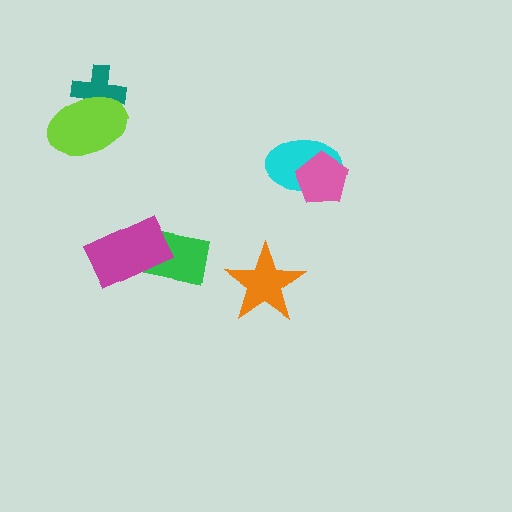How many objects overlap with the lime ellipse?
1 object overlaps with the lime ellipse.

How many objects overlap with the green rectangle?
1 object overlaps with the green rectangle.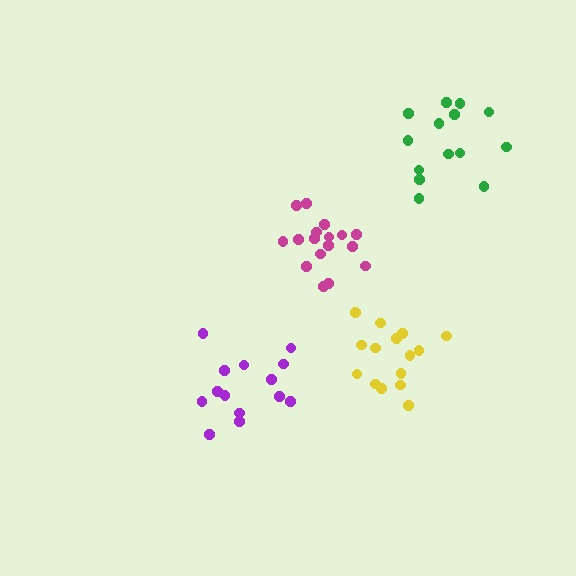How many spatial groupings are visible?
There are 4 spatial groupings.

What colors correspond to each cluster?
The clusters are colored: purple, yellow, magenta, green.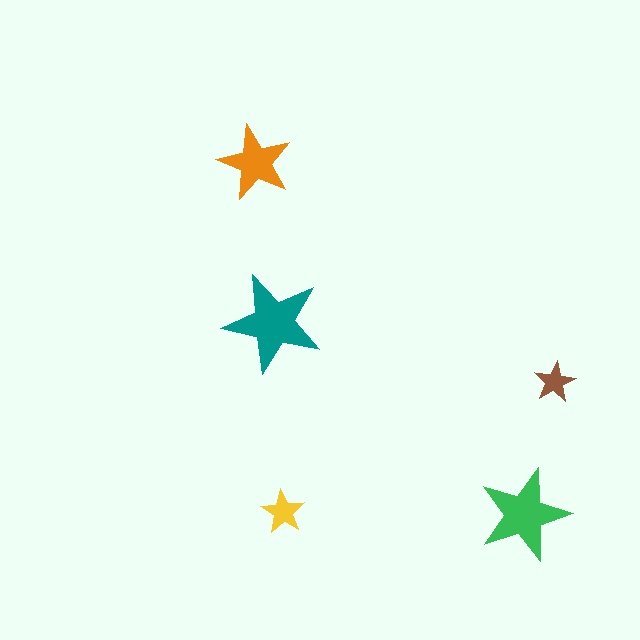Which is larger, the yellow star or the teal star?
The teal one.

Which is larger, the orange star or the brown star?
The orange one.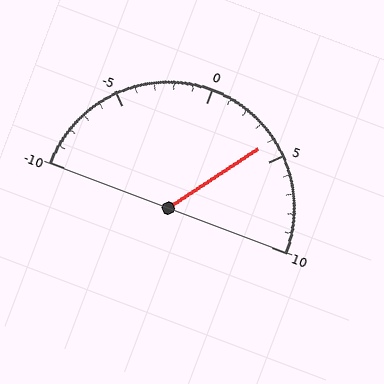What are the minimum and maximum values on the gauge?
The gauge ranges from -10 to 10.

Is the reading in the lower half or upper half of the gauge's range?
The reading is in the upper half of the range (-10 to 10).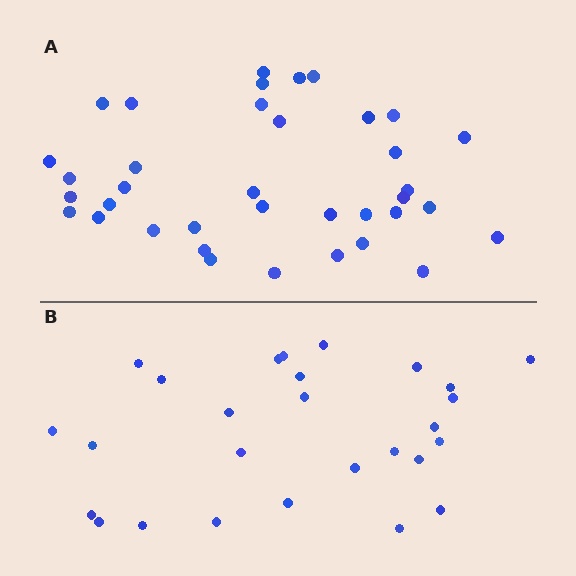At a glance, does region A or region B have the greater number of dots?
Region A (the top region) has more dots.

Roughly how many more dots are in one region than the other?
Region A has roughly 10 or so more dots than region B.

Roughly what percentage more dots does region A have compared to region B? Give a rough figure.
About 35% more.